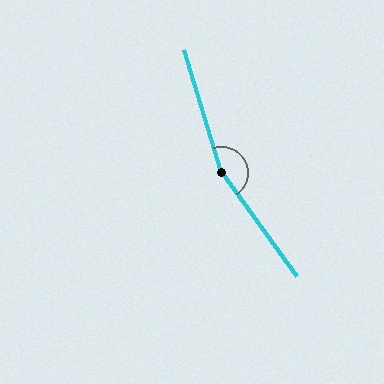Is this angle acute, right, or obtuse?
It is obtuse.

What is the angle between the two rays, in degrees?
Approximately 161 degrees.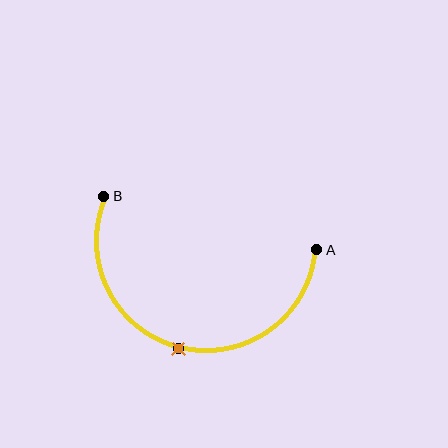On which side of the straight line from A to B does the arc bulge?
The arc bulges below the straight line connecting A and B.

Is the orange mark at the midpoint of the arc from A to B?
Yes. The orange mark lies on the arc at equal arc-length from both A and B — it is the arc midpoint.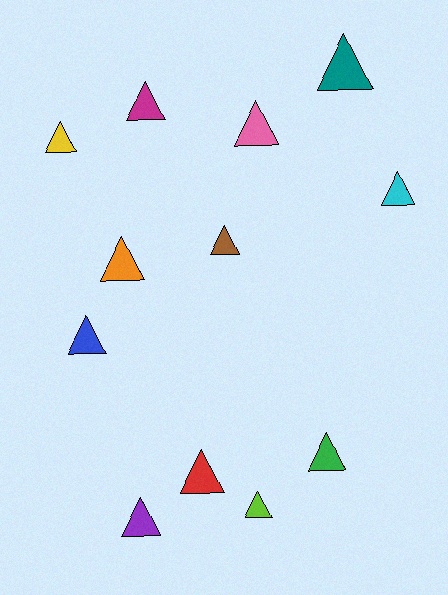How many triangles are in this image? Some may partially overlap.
There are 12 triangles.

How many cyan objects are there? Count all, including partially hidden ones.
There is 1 cyan object.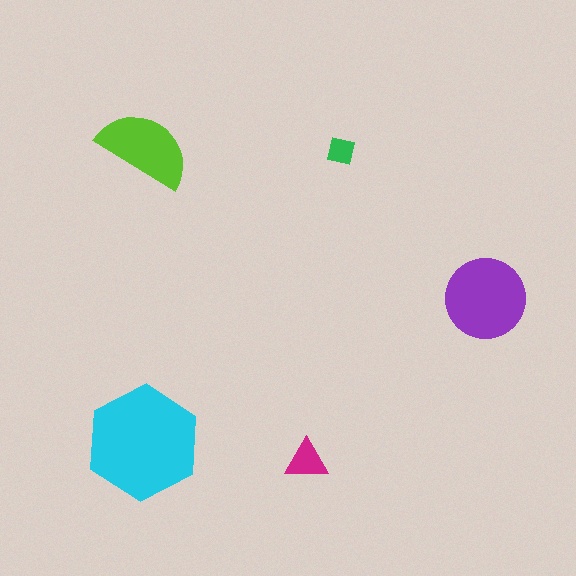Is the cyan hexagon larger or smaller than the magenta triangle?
Larger.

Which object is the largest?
The cyan hexagon.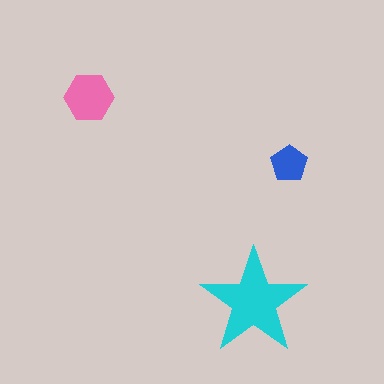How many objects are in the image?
There are 3 objects in the image.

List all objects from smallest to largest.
The blue pentagon, the pink hexagon, the cyan star.